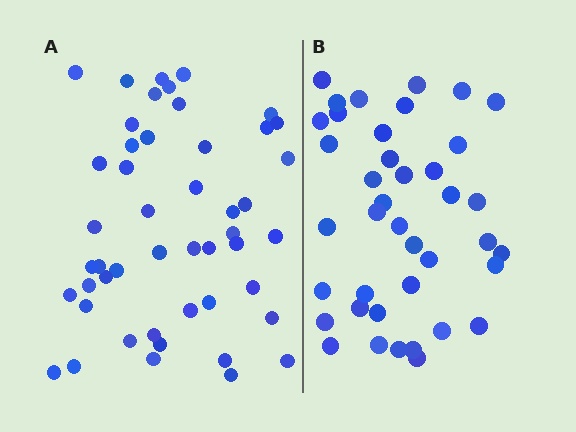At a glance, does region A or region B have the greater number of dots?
Region A (the left region) has more dots.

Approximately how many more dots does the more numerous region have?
Region A has roughly 8 or so more dots than region B.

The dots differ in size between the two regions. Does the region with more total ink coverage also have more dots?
No. Region B has more total ink coverage because its dots are larger, but region A actually contains more individual dots. Total area can be misleading — the number of items is what matters here.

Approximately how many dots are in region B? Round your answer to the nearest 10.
About 40 dots.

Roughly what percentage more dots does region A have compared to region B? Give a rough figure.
About 20% more.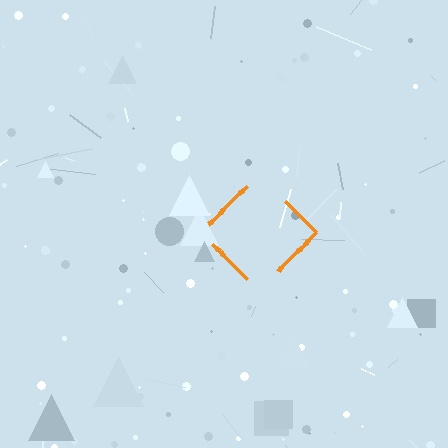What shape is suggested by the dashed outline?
The dashed outline suggests a diamond.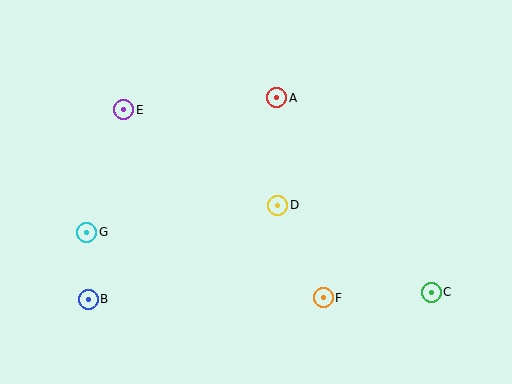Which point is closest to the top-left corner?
Point E is closest to the top-left corner.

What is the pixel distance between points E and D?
The distance between E and D is 181 pixels.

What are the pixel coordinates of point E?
Point E is at (124, 110).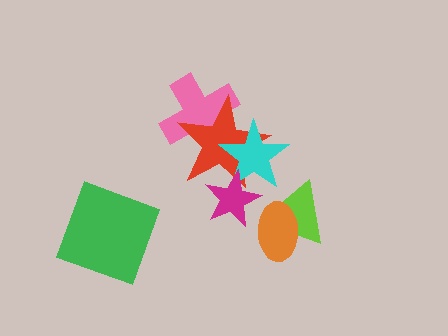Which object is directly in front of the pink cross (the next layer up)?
The red star is directly in front of the pink cross.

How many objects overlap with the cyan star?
3 objects overlap with the cyan star.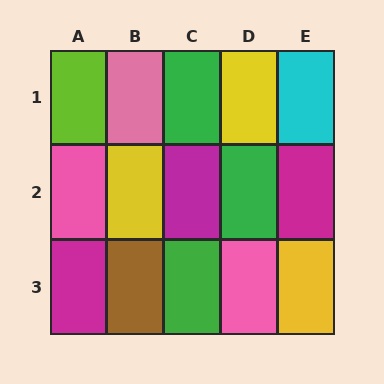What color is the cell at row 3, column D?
Pink.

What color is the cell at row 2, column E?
Magenta.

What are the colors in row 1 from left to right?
Lime, pink, green, yellow, cyan.